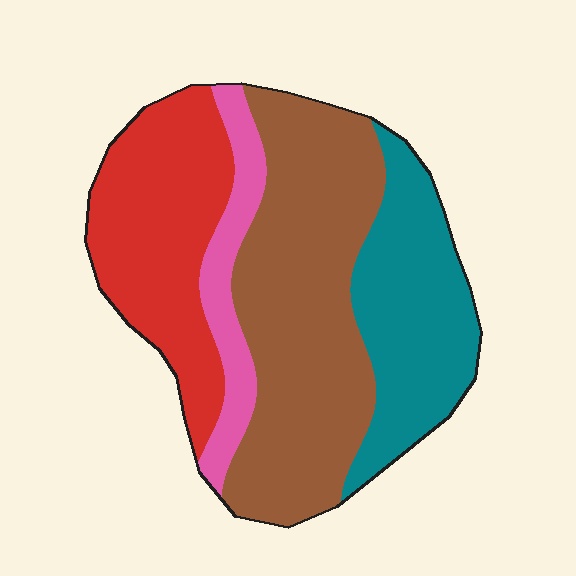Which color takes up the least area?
Pink, at roughly 10%.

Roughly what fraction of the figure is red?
Red takes up about one quarter (1/4) of the figure.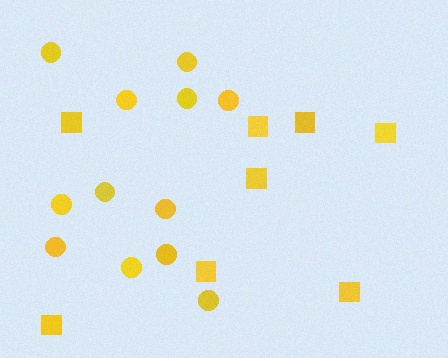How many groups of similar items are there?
There are 2 groups: one group of squares (8) and one group of circles (12).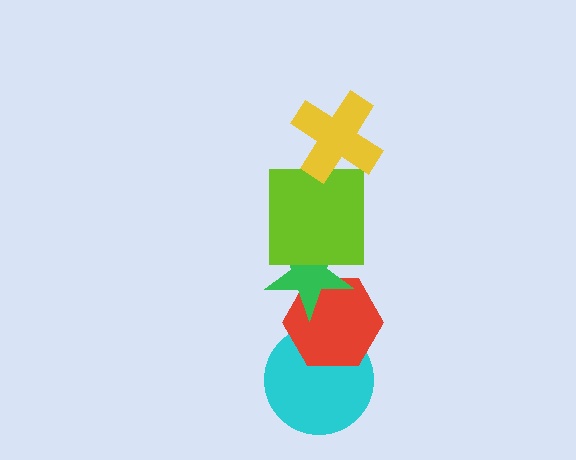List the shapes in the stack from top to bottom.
From top to bottom: the yellow cross, the lime square, the green star, the red hexagon, the cyan circle.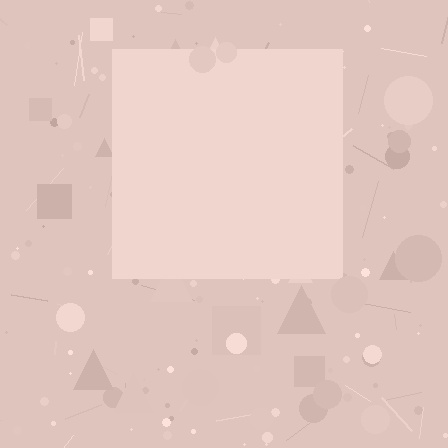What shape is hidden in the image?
A square is hidden in the image.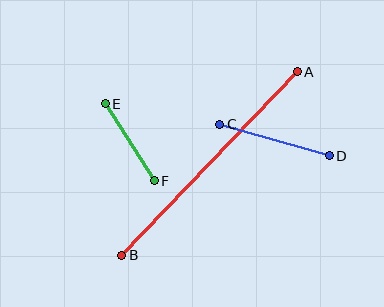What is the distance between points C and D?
The distance is approximately 114 pixels.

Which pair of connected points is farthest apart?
Points A and B are farthest apart.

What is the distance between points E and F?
The distance is approximately 91 pixels.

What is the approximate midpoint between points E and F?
The midpoint is at approximately (130, 142) pixels.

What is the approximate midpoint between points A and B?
The midpoint is at approximately (210, 164) pixels.